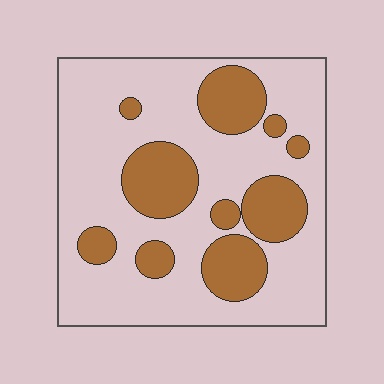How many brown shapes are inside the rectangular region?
10.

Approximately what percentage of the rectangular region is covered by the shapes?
Approximately 30%.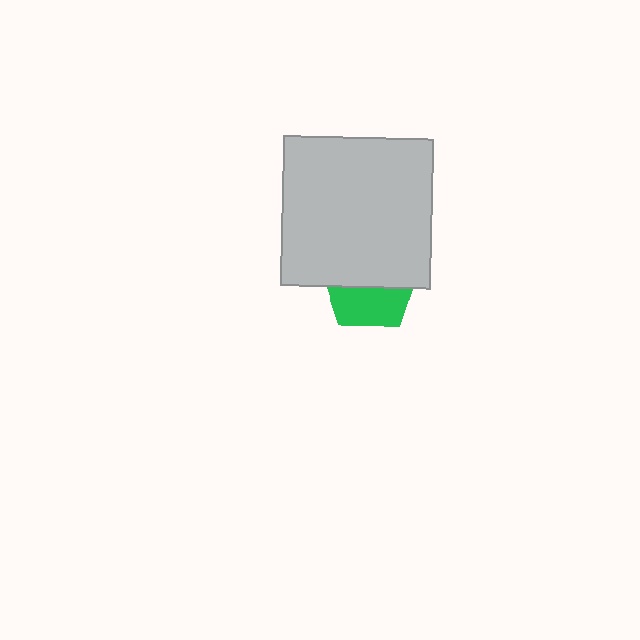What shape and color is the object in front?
The object in front is a light gray square.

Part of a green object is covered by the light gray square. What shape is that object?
It is a pentagon.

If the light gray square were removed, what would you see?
You would see the complete green pentagon.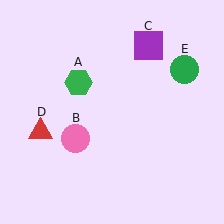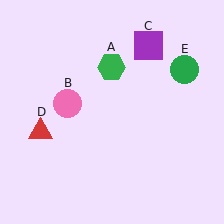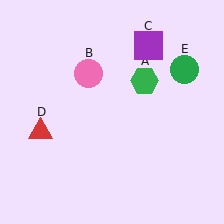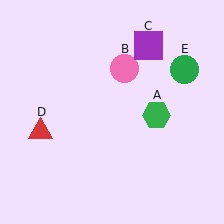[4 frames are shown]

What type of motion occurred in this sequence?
The green hexagon (object A), pink circle (object B) rotated clockwise around the center of the scene.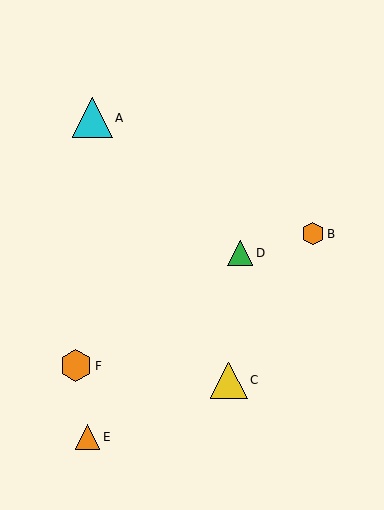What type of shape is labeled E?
Shape E is an orange triangle.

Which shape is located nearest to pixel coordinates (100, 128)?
The cyan triangle (labeled A) at (92, 118) is nearest to that location.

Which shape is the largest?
The cyan triangle (labeled A) is the largest.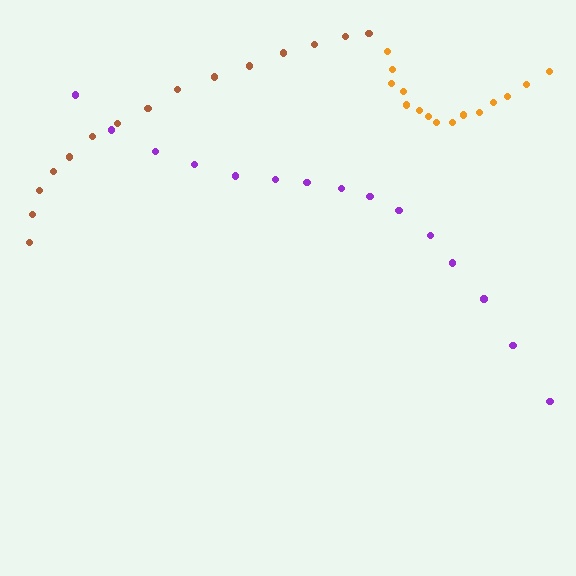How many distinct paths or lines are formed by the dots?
There are 3 distinct paths.